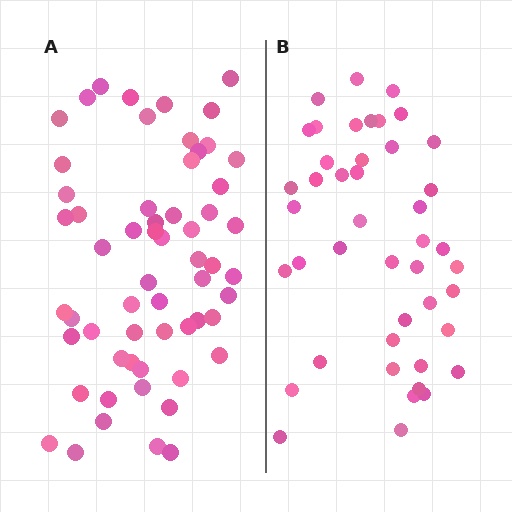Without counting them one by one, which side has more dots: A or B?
Region A (the left region) has more dots.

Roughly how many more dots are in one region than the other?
Region A has approximately 15 more dots than region B.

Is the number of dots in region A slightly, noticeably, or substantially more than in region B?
Region A has noticeably more, but not dramatically so. The ratio is roughly 1.3 to 1.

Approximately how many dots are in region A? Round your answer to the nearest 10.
About 60 dots. (The exact count is 59, which rounds to 60.)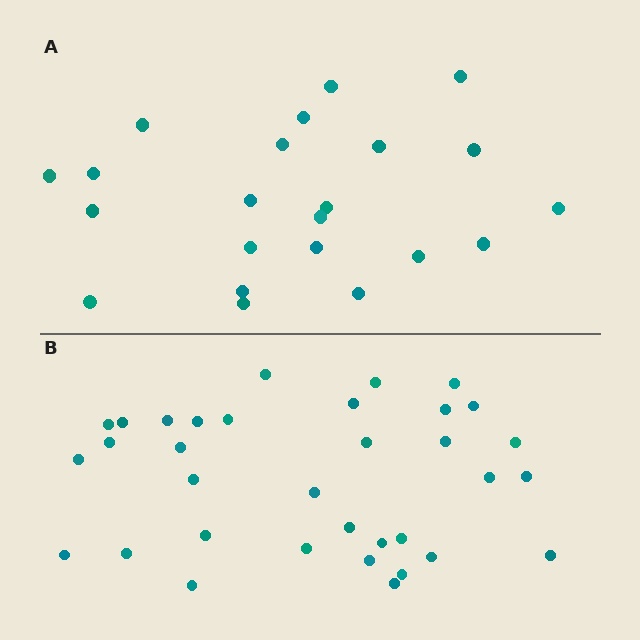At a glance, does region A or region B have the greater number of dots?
Region B (the bottom region) has more dots.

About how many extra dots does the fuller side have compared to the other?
Region B has roughly 12 or so more dots than region A.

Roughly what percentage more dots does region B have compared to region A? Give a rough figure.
About 55% more.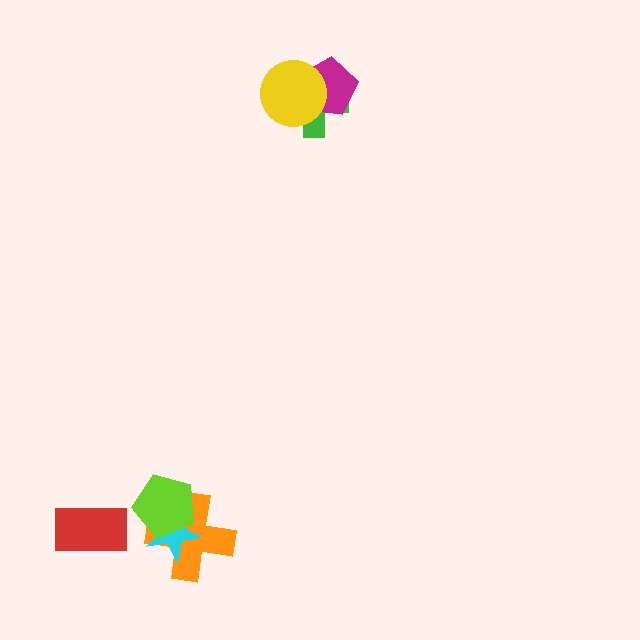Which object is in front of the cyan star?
The lime pentagon is in front of the cyan star.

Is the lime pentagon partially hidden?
No, no other shape covers it.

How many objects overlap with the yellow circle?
2 objects overlap with the yellow circle.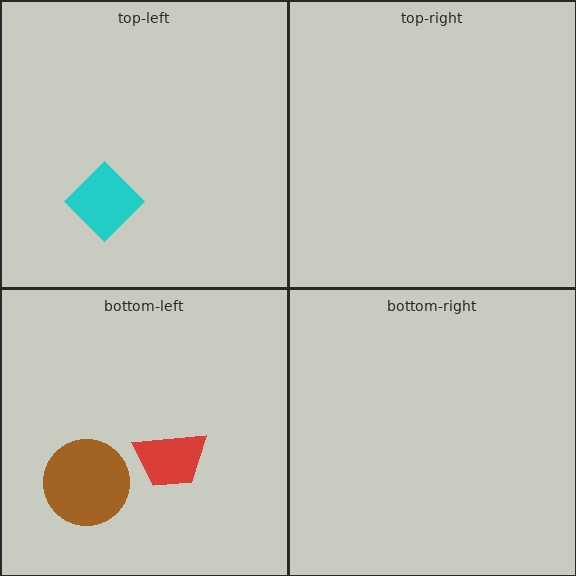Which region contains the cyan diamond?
The top-left region.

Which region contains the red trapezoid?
The bottom-left region.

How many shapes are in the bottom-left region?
2.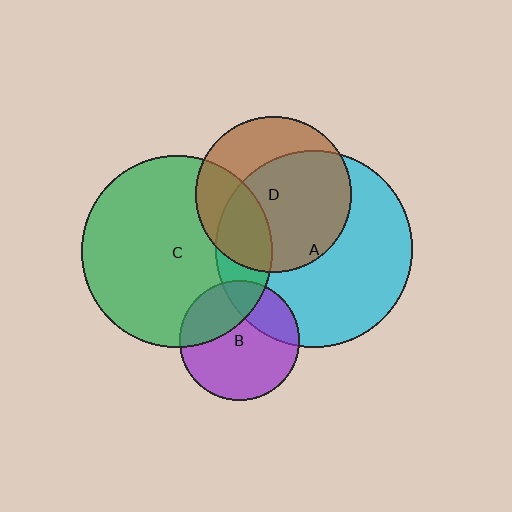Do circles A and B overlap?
Yes.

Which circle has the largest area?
Circle A (cyan).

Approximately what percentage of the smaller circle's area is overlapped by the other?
Approximately 25%.